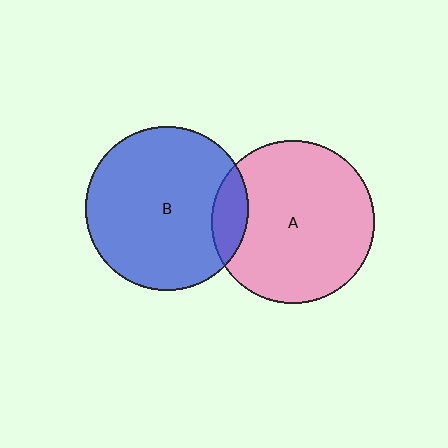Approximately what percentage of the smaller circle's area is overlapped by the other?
Approximately 10%.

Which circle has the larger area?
Circle B (blue).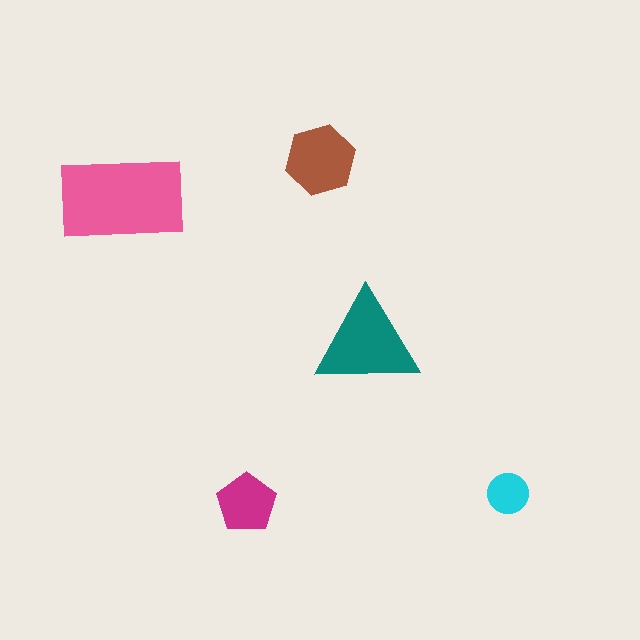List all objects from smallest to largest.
The cyan circle, the magenta pentagon, the brown hexagon, the teal triangle, the pink rectangle.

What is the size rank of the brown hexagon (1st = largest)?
3rd.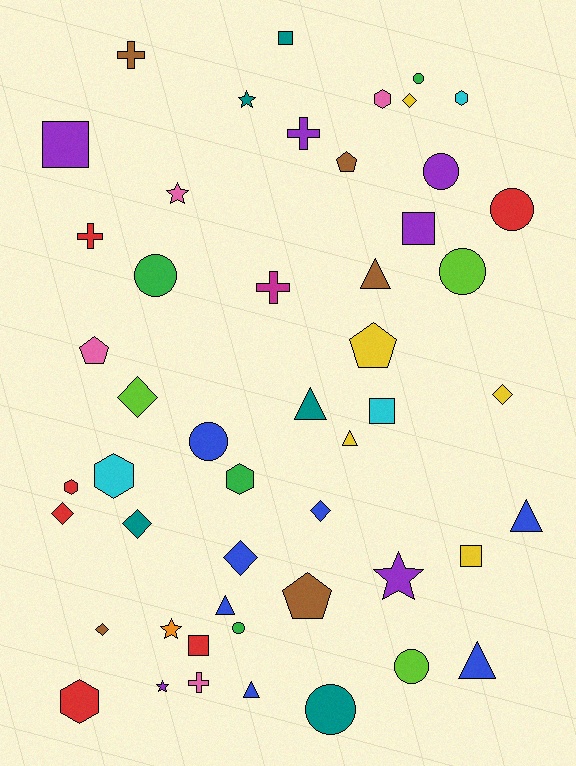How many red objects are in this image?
There are 6 red objects.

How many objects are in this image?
There are 50 objects.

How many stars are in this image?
There are 5 stars.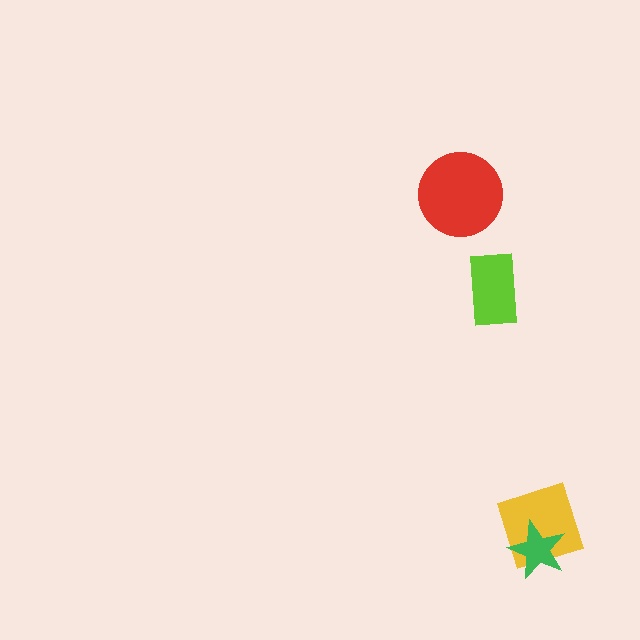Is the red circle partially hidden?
No, no other shape covers it.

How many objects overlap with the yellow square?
1 object overlaps with the yellow square.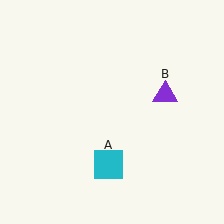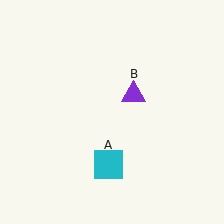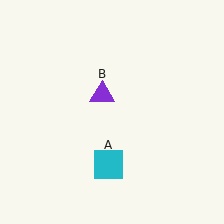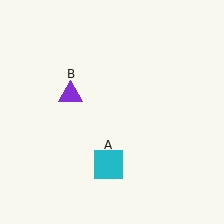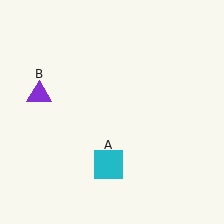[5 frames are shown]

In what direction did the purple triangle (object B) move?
The purple triangle (object B) moved left.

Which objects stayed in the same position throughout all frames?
Cyan square (object A) remained stationary.